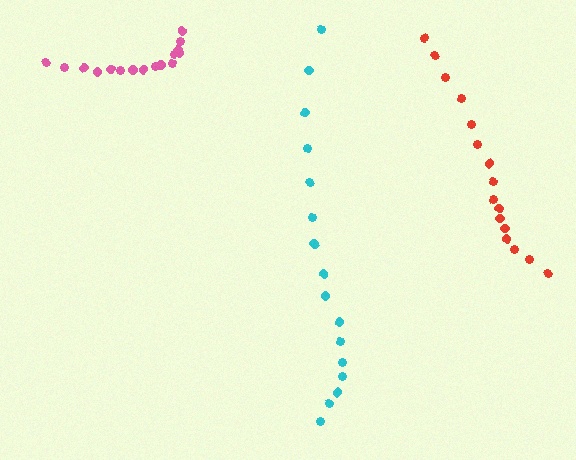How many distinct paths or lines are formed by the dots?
There are 3 distinct paths.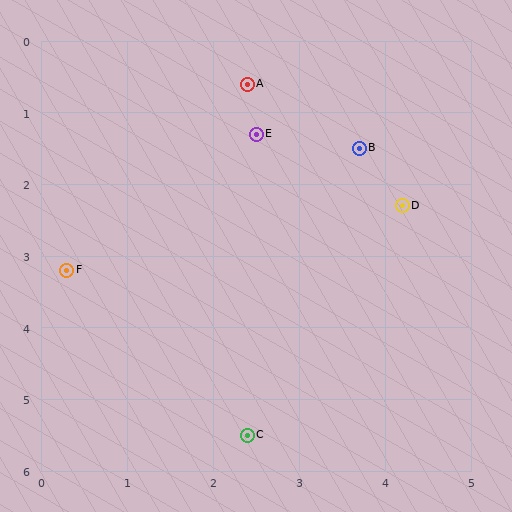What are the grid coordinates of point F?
Point F is at approximately (0.3, 3.2).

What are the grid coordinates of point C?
Point C is at approximately (2.4, 5.5).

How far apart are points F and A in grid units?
Points F and A are about 3.3 grid units apart.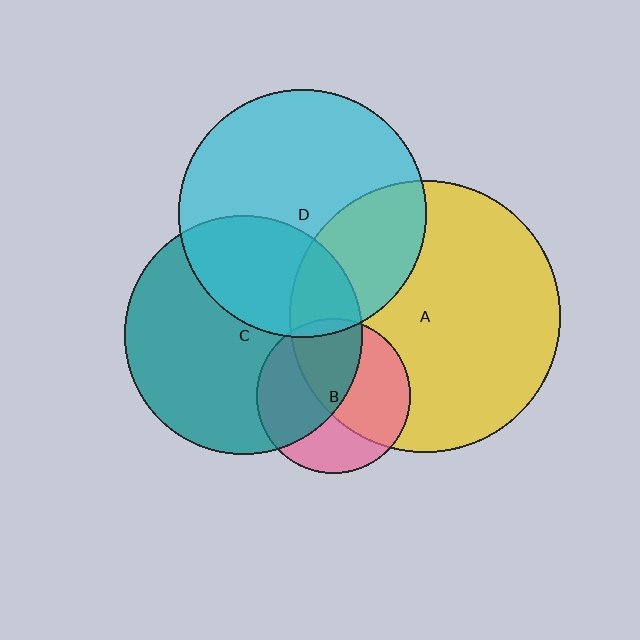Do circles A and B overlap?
Yes.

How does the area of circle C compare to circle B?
Approximately 2.4 times.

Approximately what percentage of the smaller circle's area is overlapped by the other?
Approximately 55%.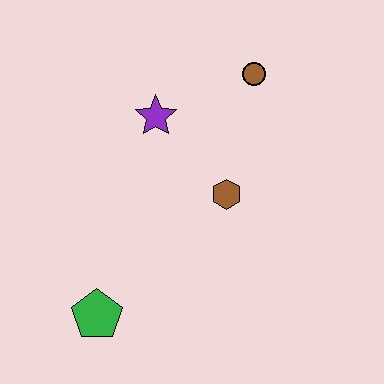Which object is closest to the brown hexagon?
The purple star is closest to the brown hexagon.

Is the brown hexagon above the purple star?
No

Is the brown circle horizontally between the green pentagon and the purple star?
No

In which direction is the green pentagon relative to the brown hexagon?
The green pentagon is to the left of the brown hexagon.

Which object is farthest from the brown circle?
The green pentagon is farthest from the brown circle.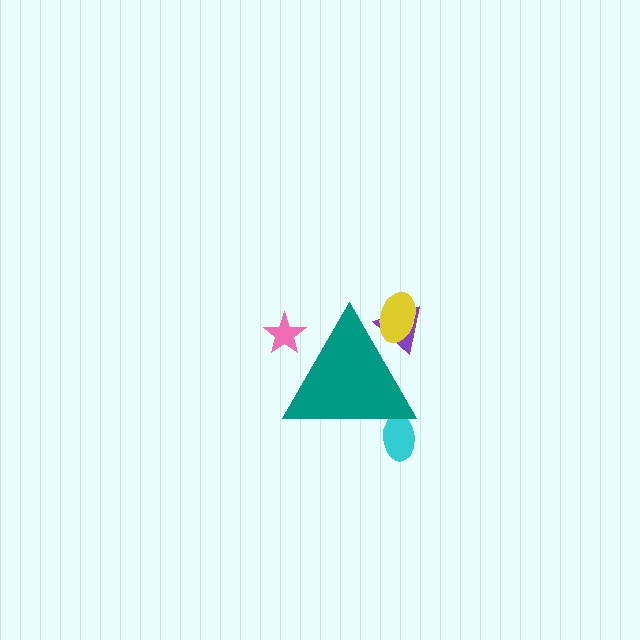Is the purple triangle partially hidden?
Yes, the purple triangle is partially hidden behind the teal triangle.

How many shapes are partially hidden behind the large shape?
4 shapes are partially hidden.